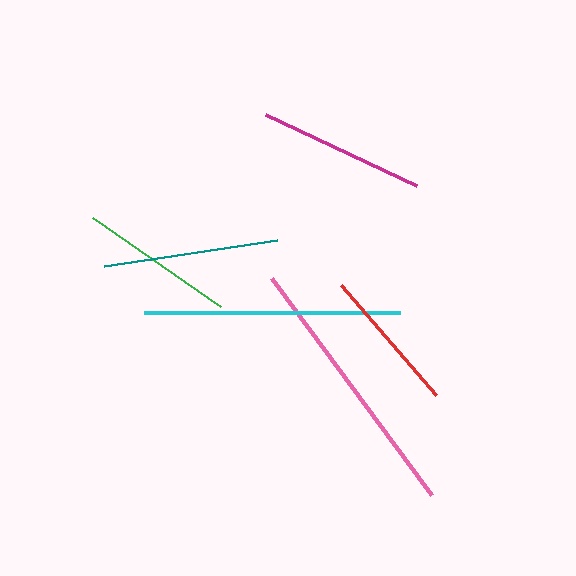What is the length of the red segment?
The red segment is approximately 146 pixels long.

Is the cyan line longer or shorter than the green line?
The cyan line is longer than the green line.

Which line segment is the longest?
The pink line is the longest at approximately 270 pixels.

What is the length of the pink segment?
The pink segment is approximately 270 pixels long.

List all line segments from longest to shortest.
From longest to shortest: pink, cyan, teal, magenta, green, red.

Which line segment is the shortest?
The red line is the shortest at approximately 146 pixels.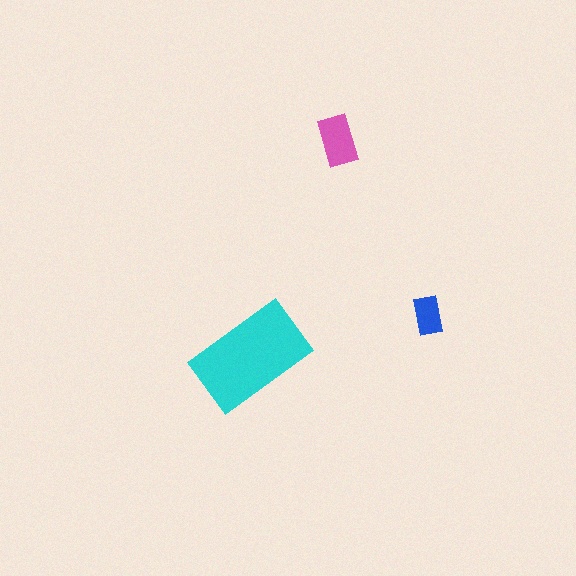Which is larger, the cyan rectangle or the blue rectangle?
The cyan one.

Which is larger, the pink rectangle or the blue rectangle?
The pink one.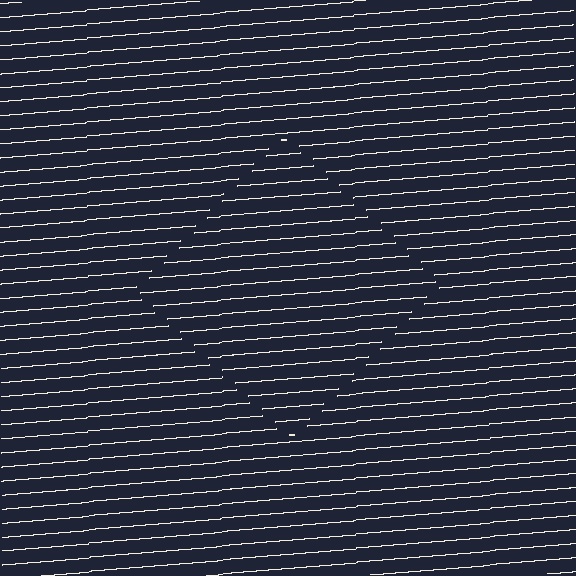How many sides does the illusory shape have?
4 sides — the line-ends trace a square.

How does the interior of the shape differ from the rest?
The interior of the shape contains the same grating, shifted by half a period — the contour is defined by the phase discontinuity where line-ends from the inner and outer gratings abut.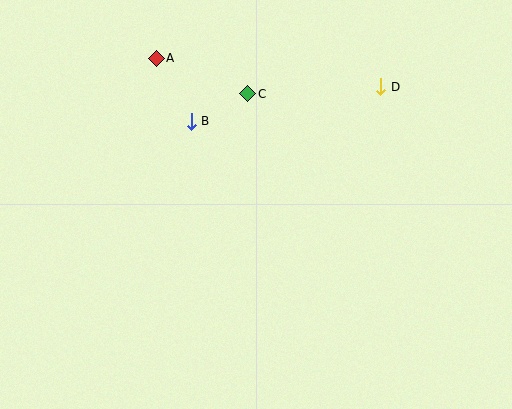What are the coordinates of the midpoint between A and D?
The midpoint between A and D is at (268, 72).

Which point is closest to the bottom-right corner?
Point D is closest to the bottom-right corner.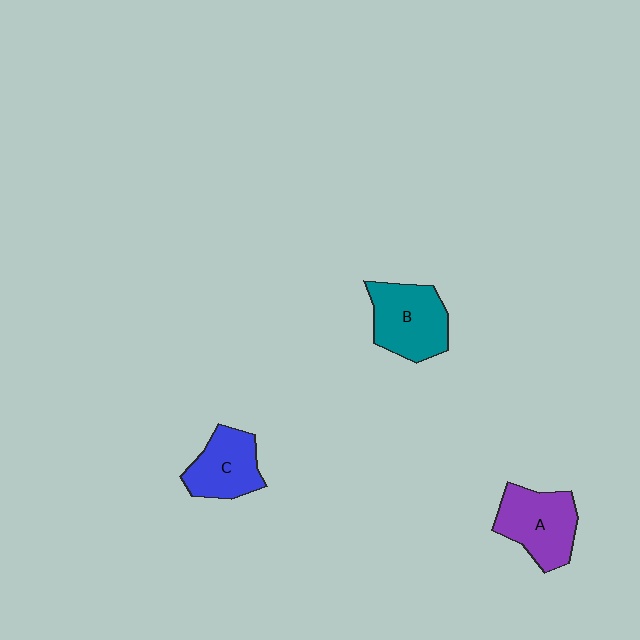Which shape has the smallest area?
Shape C (blue).